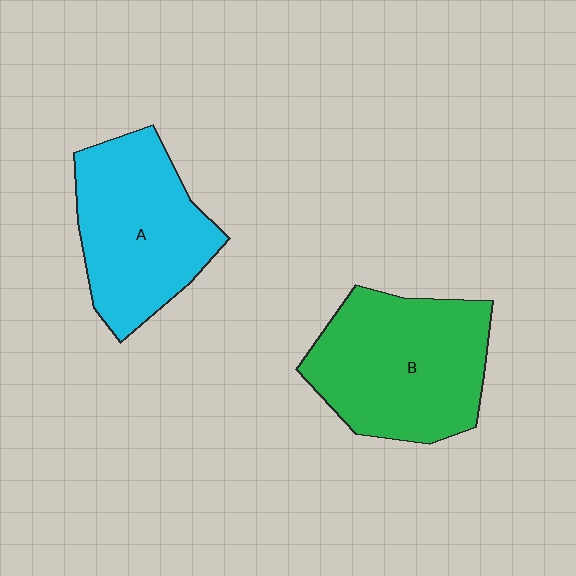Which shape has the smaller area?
Shape A (cyan).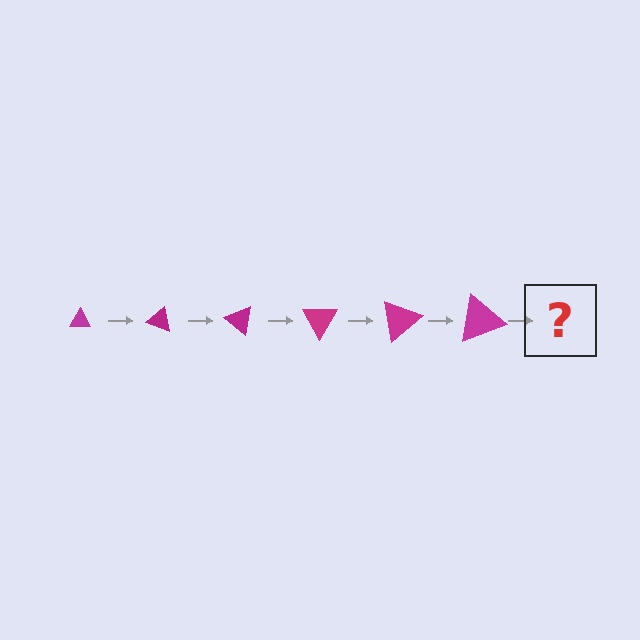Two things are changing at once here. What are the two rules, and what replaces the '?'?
The two rules are that the triangle grows larger each step and it rotates 20 degrees each step. The '?' should be a triangle, larger than the previous one and rotated 120 degrees from the start.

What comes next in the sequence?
The next element should be a triangle, larger than the previous one and rotated 120 degrees from the start.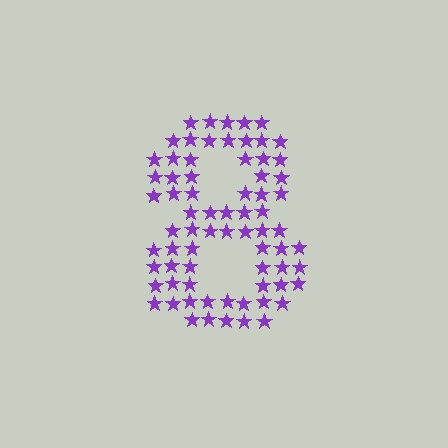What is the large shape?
The large shape is the digit 8.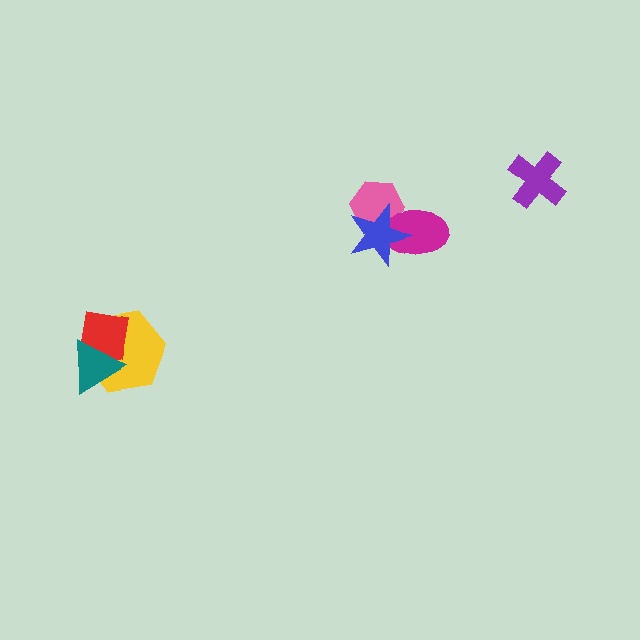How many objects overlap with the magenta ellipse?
2 objects overlap with the magenta ellipse.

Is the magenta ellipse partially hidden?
Yes, it is partially covered by another shape.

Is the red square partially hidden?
Yes, it is partially covered by another shape.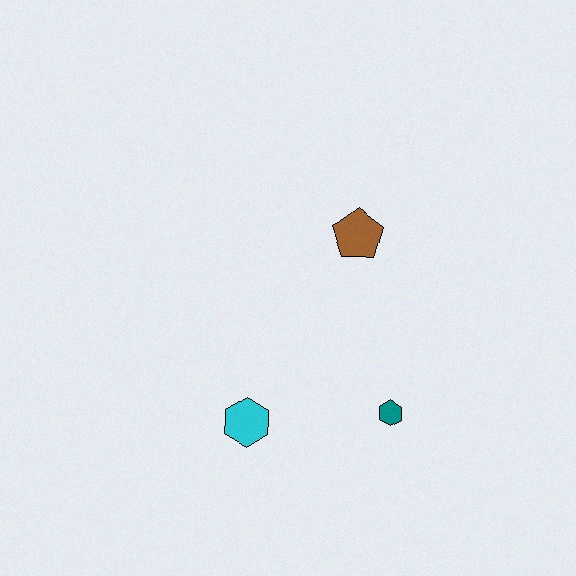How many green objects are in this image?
There are no green objects.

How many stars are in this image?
There are no stars.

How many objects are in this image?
There are 3 objects.